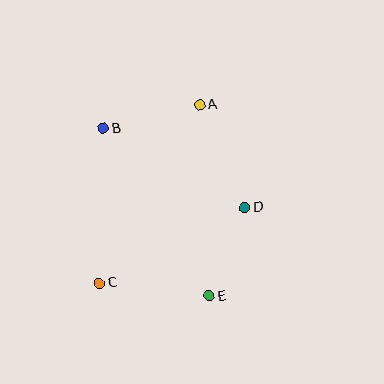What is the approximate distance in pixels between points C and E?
The distance between C and E is approximately 111 pixels.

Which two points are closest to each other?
Points D and E are closest to each other.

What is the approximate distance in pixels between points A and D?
The distance between A and D is approximately 112 pixels.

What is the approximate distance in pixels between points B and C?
The distance between B and C is approximately 155 pixels.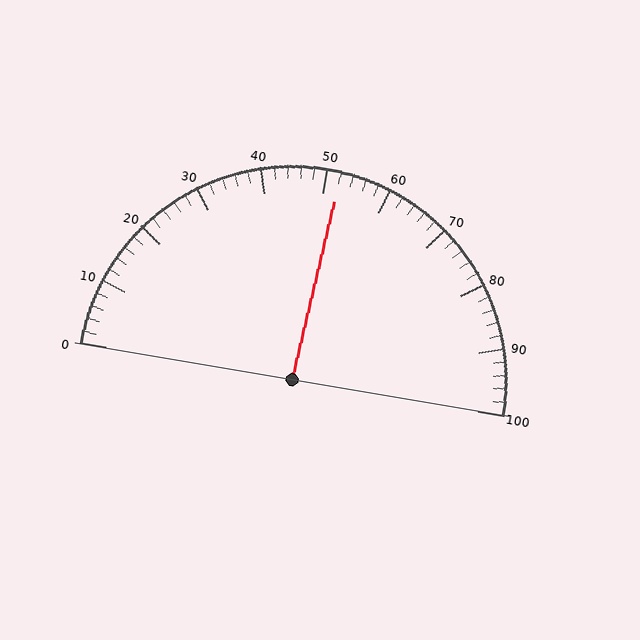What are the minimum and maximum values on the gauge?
The gauge ranges from 0 to 100.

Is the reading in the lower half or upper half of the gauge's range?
The reading is in the upper half of the range (0 to 100).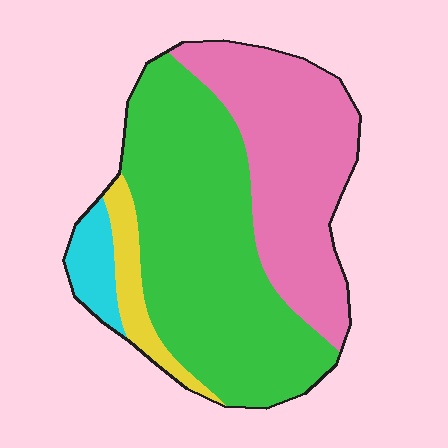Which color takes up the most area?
Green, at roughly 50%.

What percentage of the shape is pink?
Pink covers 35% of the shape.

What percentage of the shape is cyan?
Cyan covers about 5% of the shape.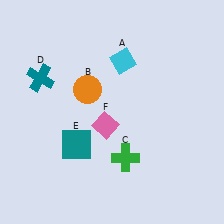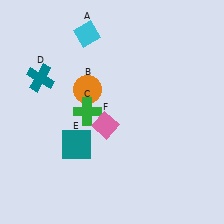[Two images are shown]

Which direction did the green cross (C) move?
The green cross (C) moved up.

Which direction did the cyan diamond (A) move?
The cyan diamond (A) moved left.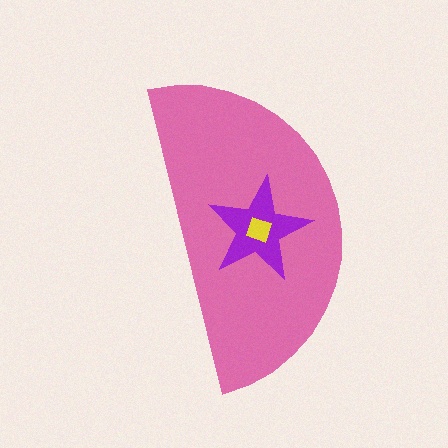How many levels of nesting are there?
3.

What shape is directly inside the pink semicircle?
The purple star.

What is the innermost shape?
The yellow diamond.